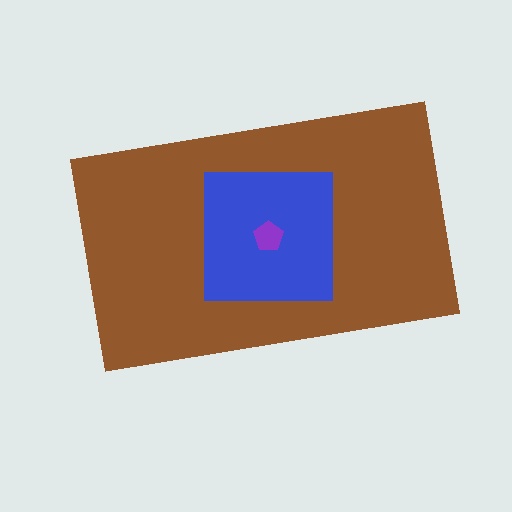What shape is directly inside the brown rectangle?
The blue square.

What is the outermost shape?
The brown rectangle.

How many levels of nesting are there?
3.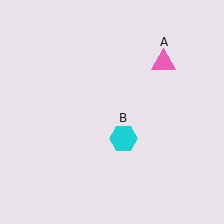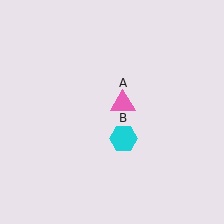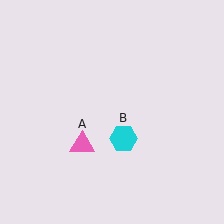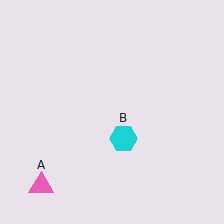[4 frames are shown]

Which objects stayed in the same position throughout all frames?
Cyan hexagon (object B) remained stationary.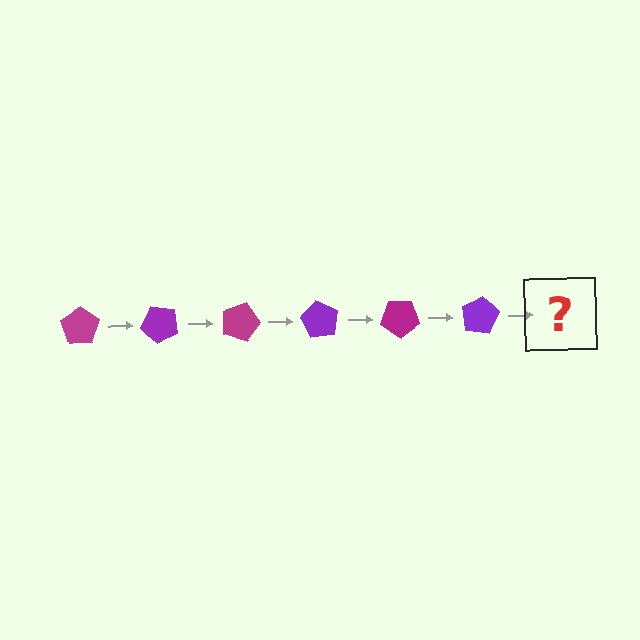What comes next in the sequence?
The next element should be a magenta pentagon, rotated 270 degrees from the start.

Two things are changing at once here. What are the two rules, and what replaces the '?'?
The two rules are that it rotates 45 degrees each step and the color cycles through magenta and purple. The '?' should be a magenta pentagon, rotated 270 degrees from the start.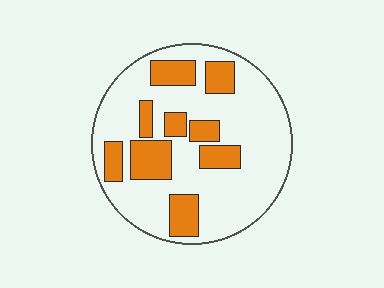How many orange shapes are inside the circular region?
9.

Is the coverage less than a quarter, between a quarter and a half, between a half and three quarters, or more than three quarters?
Between a quarter and a half.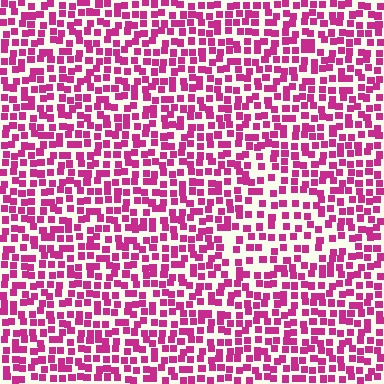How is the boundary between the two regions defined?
The boundary is defined by a change in element density (approximately 1.5x ratio). All elements are the same color, size, and shape.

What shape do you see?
I see a triangle.